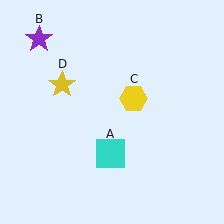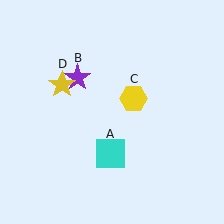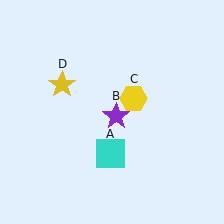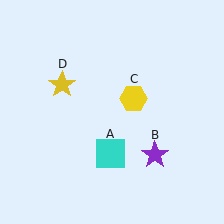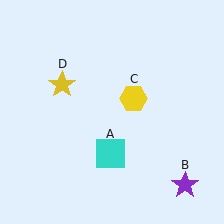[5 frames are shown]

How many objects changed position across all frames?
1 object changed position: purple star (object B).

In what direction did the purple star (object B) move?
The purple star (object B) moved down and to the right.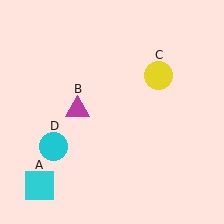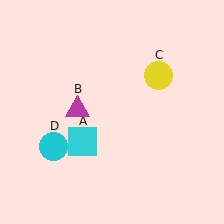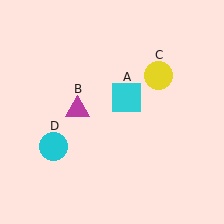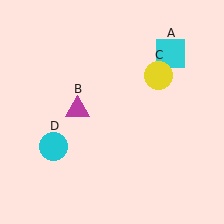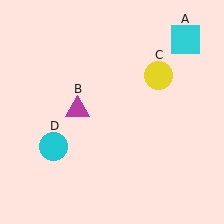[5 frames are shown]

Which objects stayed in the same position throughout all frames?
Magenta triangle (object B) and yellow circle (object C) and cyan circle (object D) remained stationary.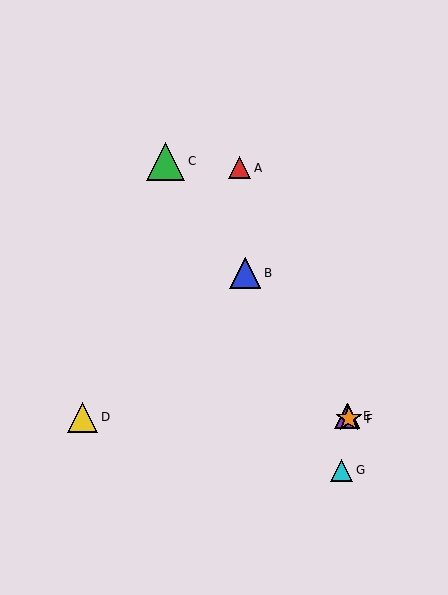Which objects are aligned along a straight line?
Objects B, C, E, F are aligned along a straight line.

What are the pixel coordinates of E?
Object E is at (347, 416).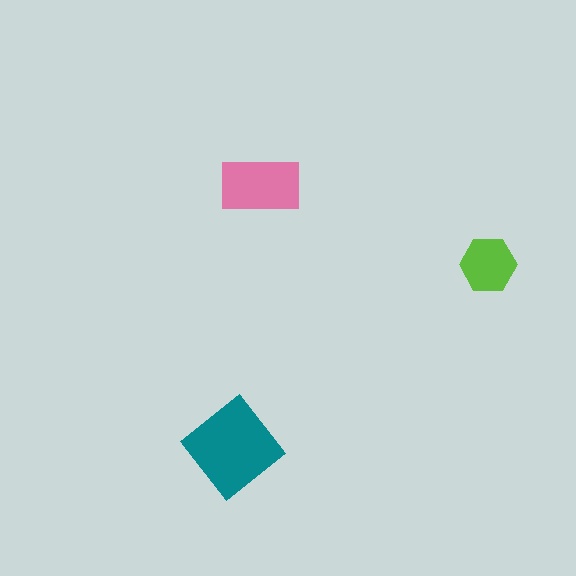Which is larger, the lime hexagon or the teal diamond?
The teal diamond.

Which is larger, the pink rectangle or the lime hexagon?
The pink rectangle.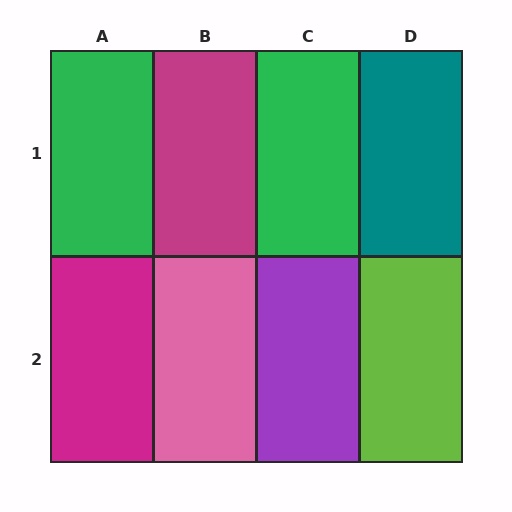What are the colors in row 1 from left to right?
Green, magenta, green, teal.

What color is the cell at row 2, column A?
Magenta.